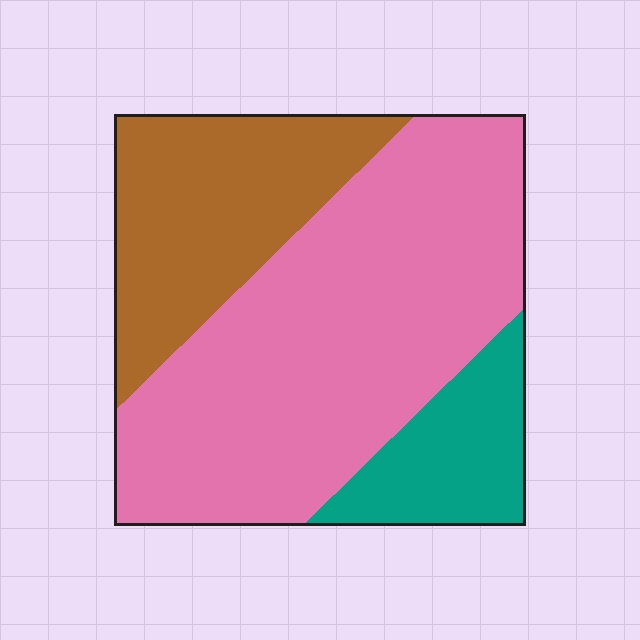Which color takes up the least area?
Teal, at roughly 15%.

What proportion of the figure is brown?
Brown covers about 25% of the figure.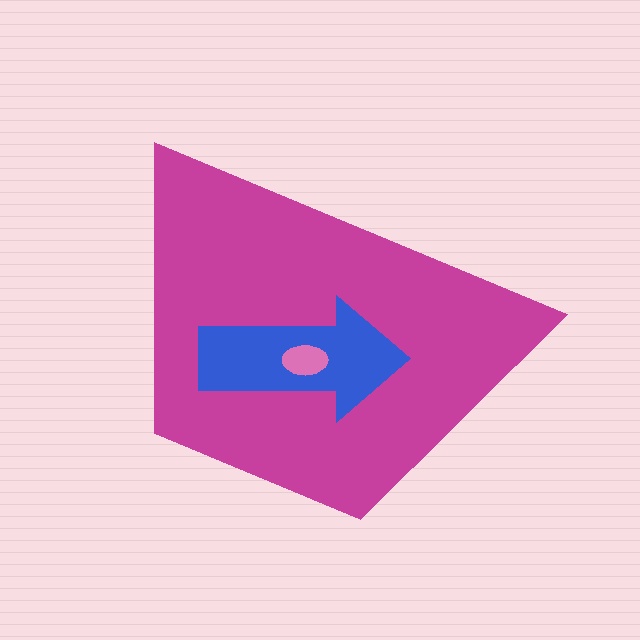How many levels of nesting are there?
3.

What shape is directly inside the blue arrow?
The pink ellipse.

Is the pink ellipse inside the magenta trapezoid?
Yes.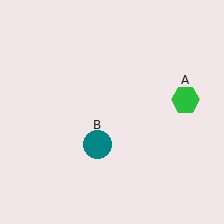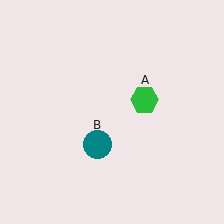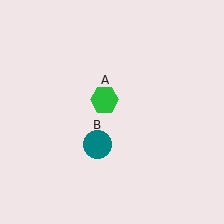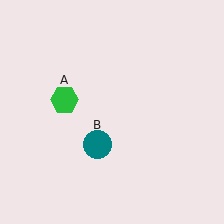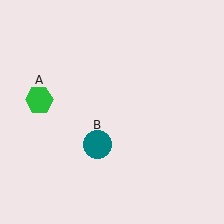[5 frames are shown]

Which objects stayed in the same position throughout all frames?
Teal circle (object B) remained stationary.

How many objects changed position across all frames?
1 object changed position: green hexagon (object A).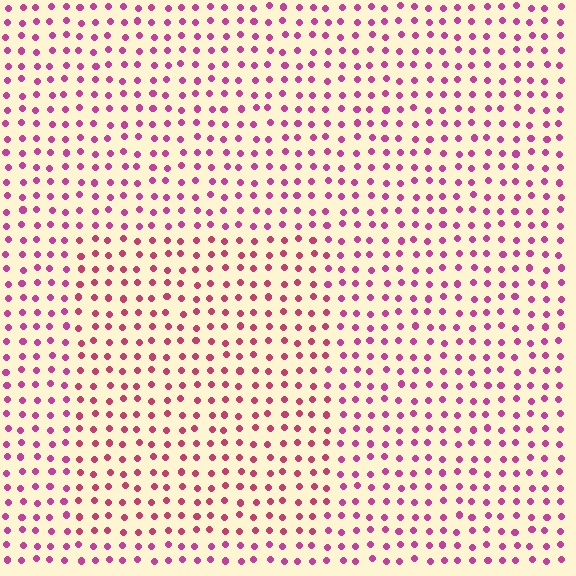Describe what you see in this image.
The image is filled with small magenta elements in a uniform arrangement. A rectangle-shaped region is visible where the elements are tinted to a slightly different hue, forming a subtle color boundary.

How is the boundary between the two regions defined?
The boundary is defined purely by a slight shift in hue (about 22 degrees). Spacing, size, and orientation are identical on both sides.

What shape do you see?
I see a rectangle.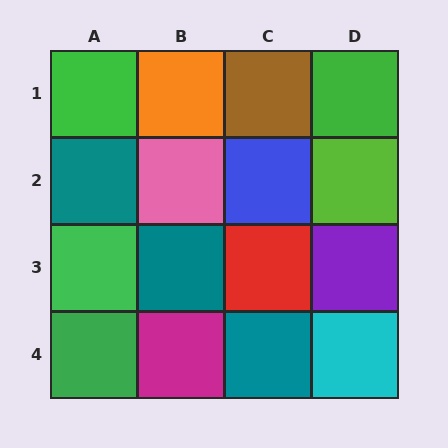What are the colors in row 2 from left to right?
Teal, pink, blue, lime.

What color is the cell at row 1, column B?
Orange.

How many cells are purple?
1 cell is purple.